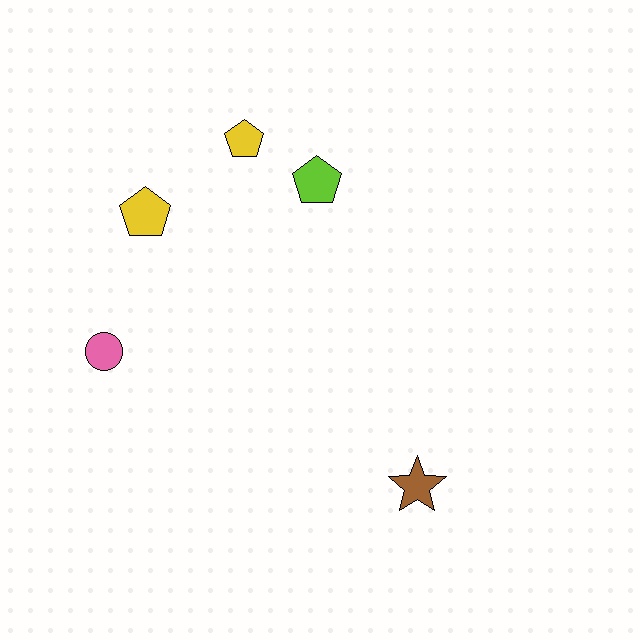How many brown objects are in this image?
There is 1 brown object.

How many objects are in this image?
There are 5 objects.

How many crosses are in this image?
There are no crosses.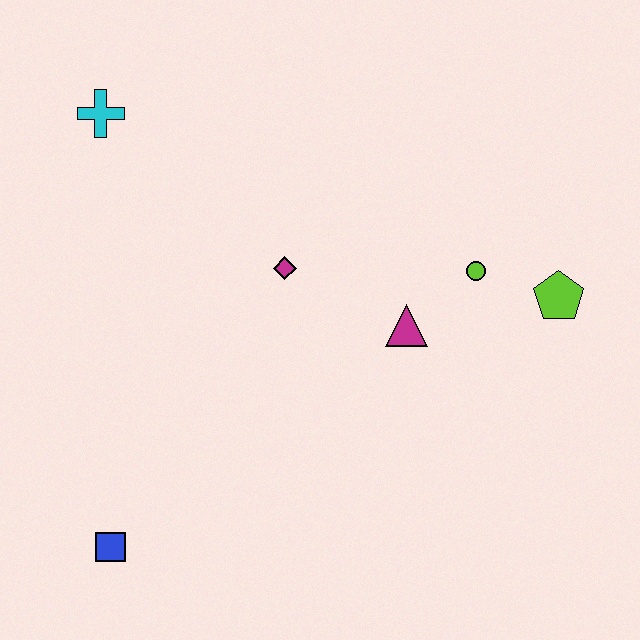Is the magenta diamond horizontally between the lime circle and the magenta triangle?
No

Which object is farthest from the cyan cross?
The lime pentagon is farthest from the cyan cross.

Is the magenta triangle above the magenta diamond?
No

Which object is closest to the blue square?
The magenta diamond is closest to the blue square.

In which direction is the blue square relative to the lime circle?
The blue square is to the left of the lime circle.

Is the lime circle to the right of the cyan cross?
Yes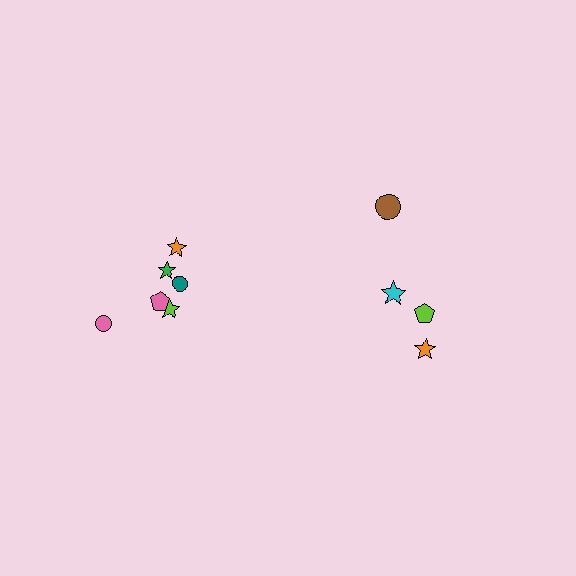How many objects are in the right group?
There are 4 objects.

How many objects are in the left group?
There are 6 objects.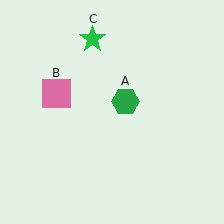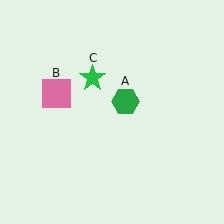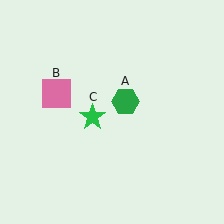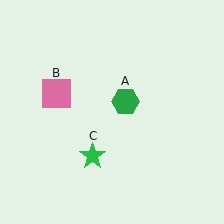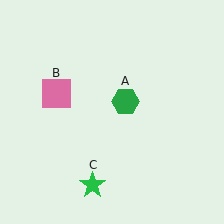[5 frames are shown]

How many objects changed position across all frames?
1 object changed position: green star (object C).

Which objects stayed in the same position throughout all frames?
Green hexagon (object A) and pink square (object B) remained stationary.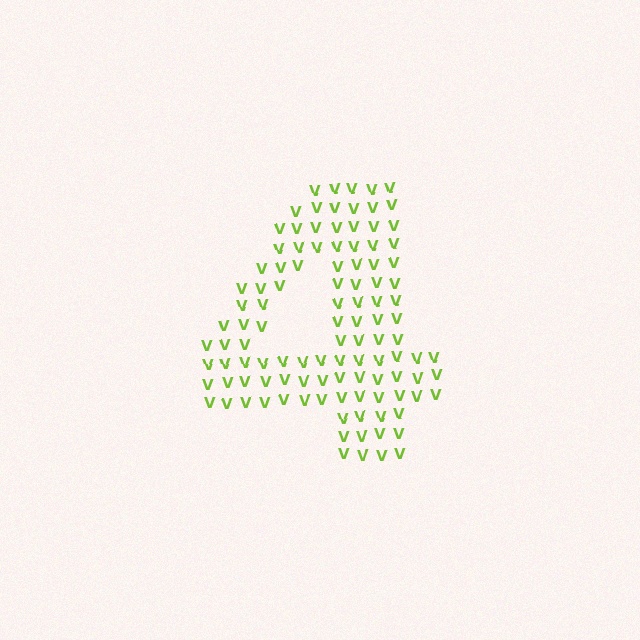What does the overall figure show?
The overall figure shows the digit 4.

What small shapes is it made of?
It is made of small letter V's.